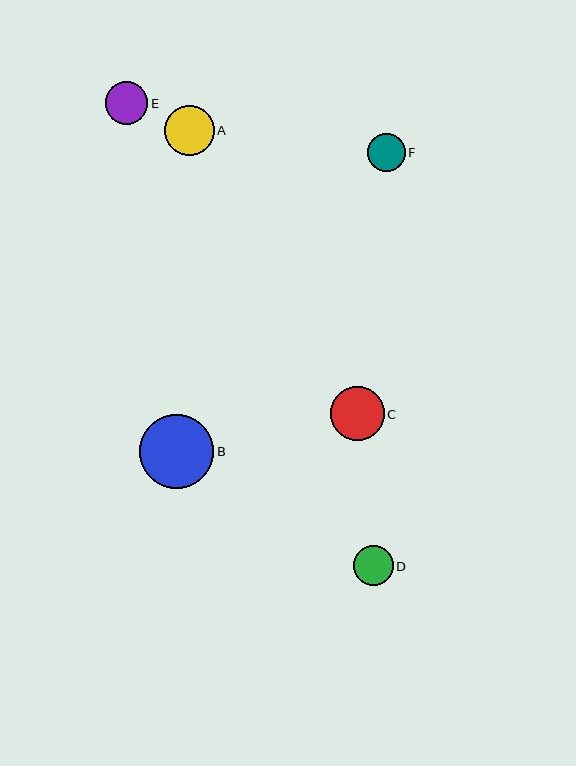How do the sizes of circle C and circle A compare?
Circle C and circle A are approximately the same size.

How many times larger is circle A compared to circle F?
Circle A is approximately 1.3 times the size of circle F.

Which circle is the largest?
Circle B is the largest with a size of approximately 74 pixels.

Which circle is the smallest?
Circle F is the smallest with a size of approximately 38 pixels.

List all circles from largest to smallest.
From largest to smallest: B, C, A, E, D, F.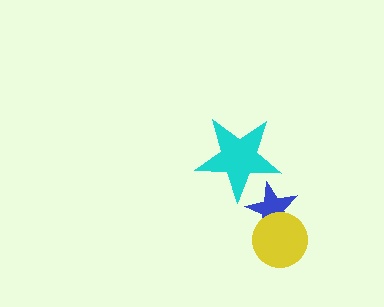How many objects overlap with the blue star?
2 objects overlap with the blue star.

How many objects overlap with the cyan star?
1 object overlaps with the cyan star.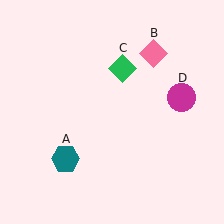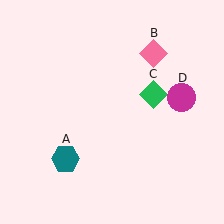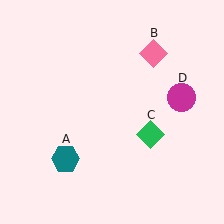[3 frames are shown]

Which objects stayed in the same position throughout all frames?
Teal hexagon (object A) and pink diamond (object B) and magenta circle (object D) remained stationary.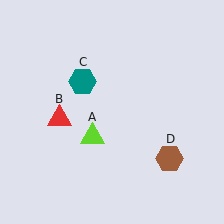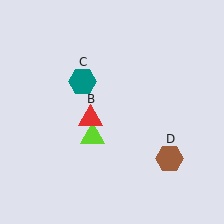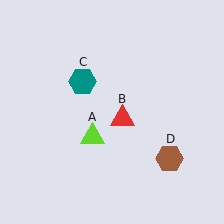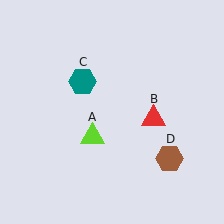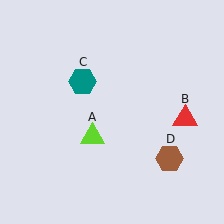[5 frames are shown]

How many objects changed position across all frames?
1 object changed position: red triangle (object B).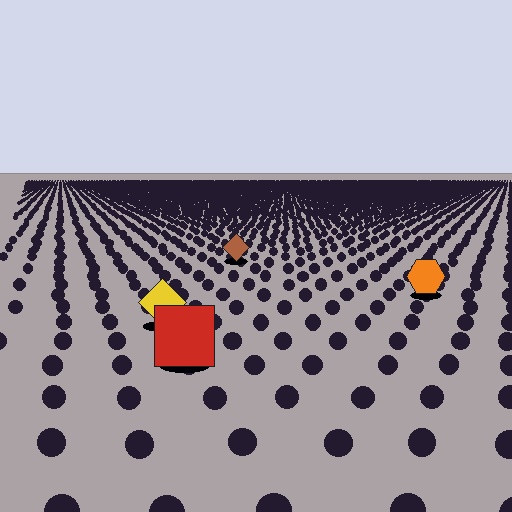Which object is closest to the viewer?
The red square is closest. The texture marks near it are larger and more spread out.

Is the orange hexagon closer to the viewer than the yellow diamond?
No. The yellow diamond is closer — you can tell from the texture gradient: the ground texture is coarser near it.